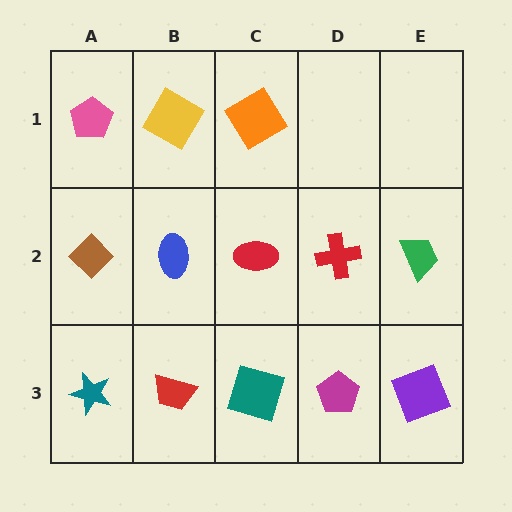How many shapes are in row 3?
5 shapes.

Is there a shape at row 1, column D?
No, that cell is empty.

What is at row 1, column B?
A yellow square.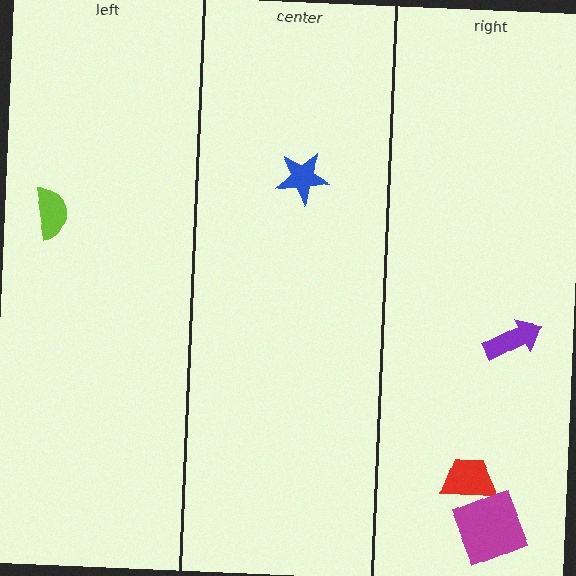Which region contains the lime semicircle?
The left region.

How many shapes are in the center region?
1.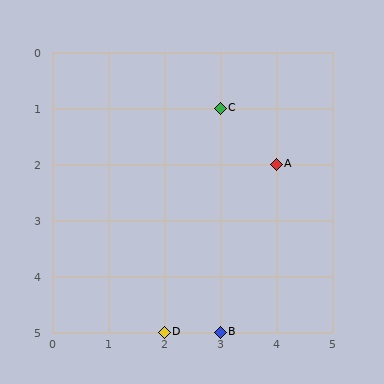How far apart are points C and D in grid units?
Points C and D are 1 column and 4 rows apart (about 4.1 grid units diagonally).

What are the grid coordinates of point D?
Point D is at grid coordinates (2, 5).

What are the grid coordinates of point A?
Point A is at grid coordinates (4, 2).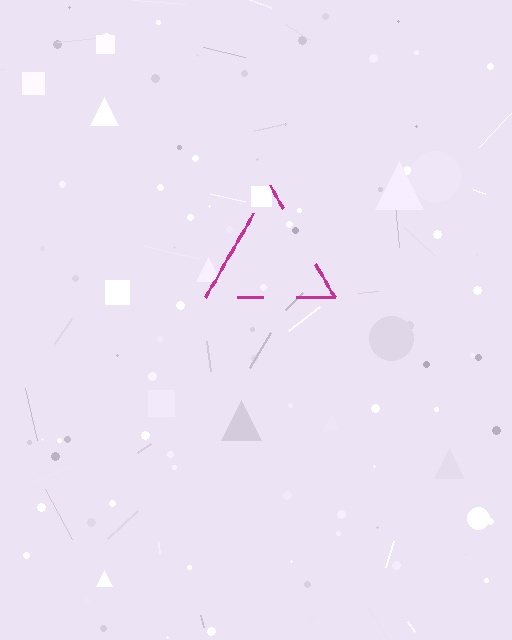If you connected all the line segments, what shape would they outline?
They would outline a triangle.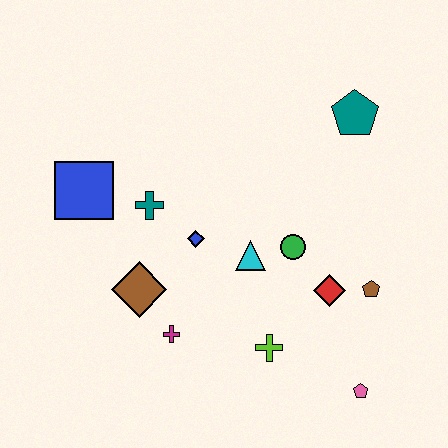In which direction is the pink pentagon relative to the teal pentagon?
The pink pentagon is below the teal pentagon.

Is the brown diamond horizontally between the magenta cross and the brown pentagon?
No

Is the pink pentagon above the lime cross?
No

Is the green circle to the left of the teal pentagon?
Yes